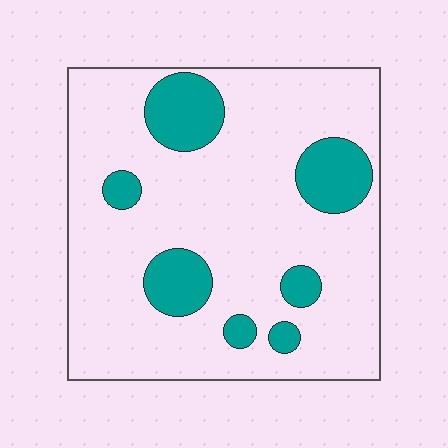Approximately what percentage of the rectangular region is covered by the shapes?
Approximately 20%.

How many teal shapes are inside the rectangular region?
7.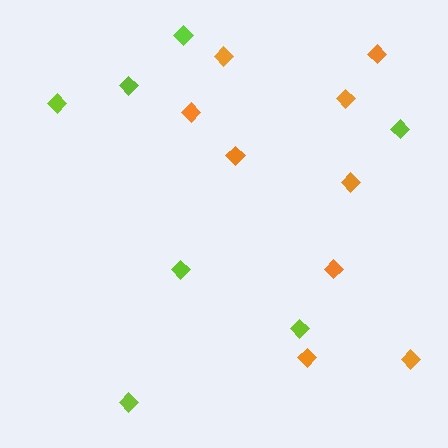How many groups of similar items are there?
There are 2 groups: one group of orange diamonds (9) and one group of lime diamonds (7).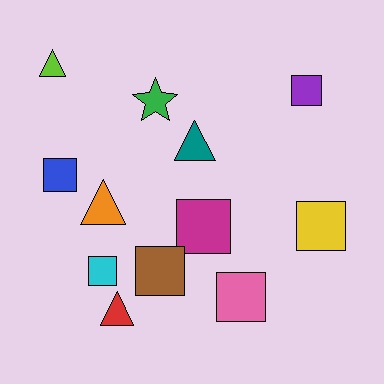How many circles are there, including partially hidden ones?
There are no circles.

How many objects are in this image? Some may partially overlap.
There are 12 objects.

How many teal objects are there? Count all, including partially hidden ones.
There is 1 teal object.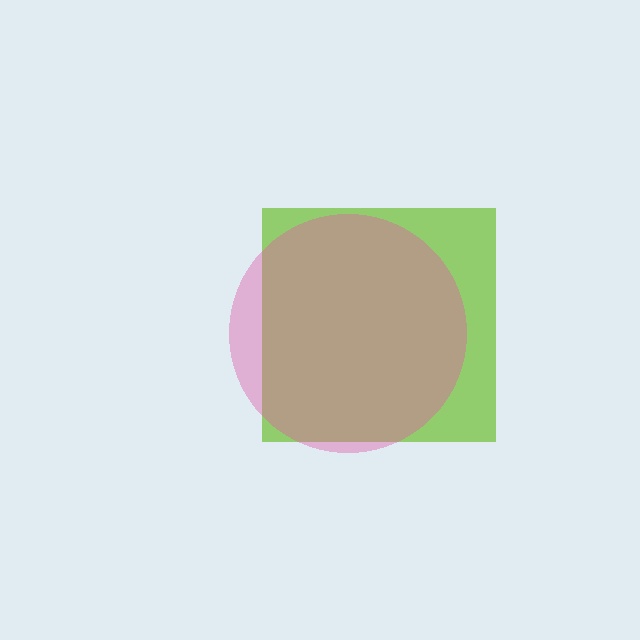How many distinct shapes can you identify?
There are 2 distinct shapes: a lime square, a pink circle.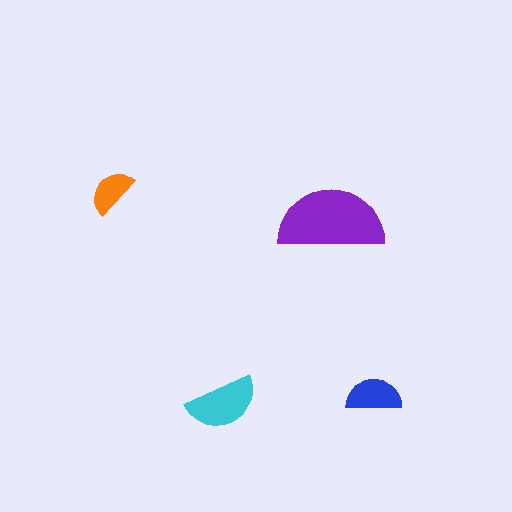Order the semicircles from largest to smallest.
the purple one, the cyan one, the blue one, the orange one.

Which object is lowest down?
The cyan semicircle is bottommost.